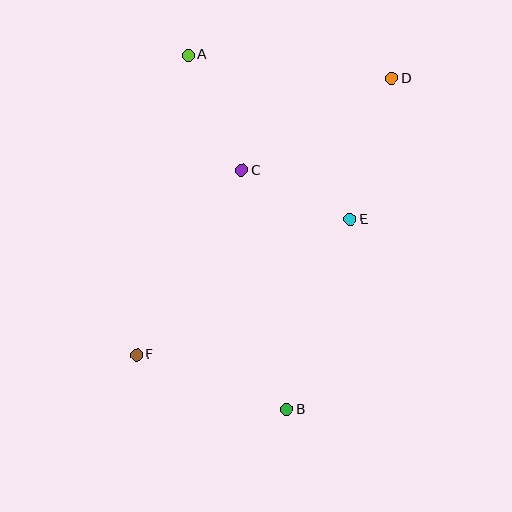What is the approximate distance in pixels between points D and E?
The distance between D and E is approximately 147 pixels.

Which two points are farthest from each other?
Points D and F are farthest from each other.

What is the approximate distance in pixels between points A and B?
The distance between A and B is approximately 368 pixels.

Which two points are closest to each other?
Points C and E are closest to each other.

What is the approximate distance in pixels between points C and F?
The distance between C and F is approximately 212 pixels.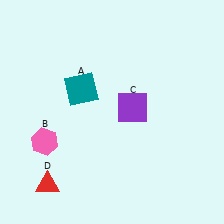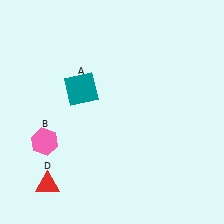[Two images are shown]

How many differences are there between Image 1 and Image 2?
There is 1 difference between the two images.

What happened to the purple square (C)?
The purple square (C) was removed in Image 2. It was in the top-right area of Image 1.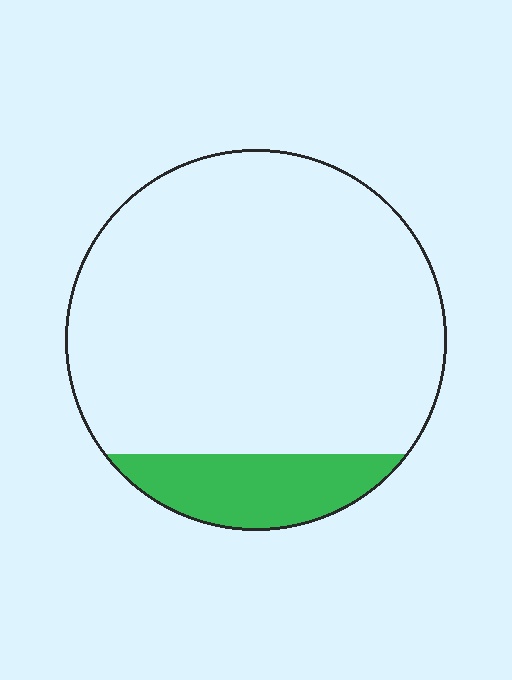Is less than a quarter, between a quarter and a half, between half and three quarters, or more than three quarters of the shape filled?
Less than a quarter.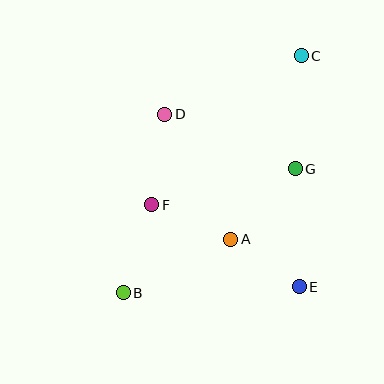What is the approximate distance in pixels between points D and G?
The distance between D and G is approximately 142 pixels.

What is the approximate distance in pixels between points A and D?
The distance between A and D is approximately 141 pixels.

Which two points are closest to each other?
Points A and E are closest to each other.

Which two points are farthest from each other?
Points B and C are farthest from each other.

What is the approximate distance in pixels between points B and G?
The distance between B and G is approximately 212 pixels.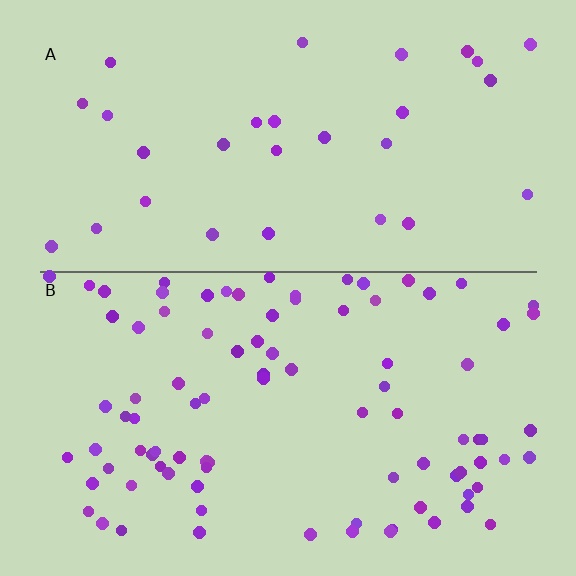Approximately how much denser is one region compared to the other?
Approximately 3.0× — region B over region A.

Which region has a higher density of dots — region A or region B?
B (the bottom).